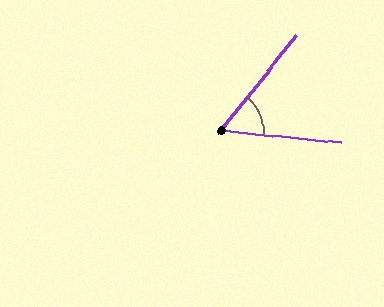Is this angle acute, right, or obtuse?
It is acute.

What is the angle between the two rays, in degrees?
Approximately 57 degrees.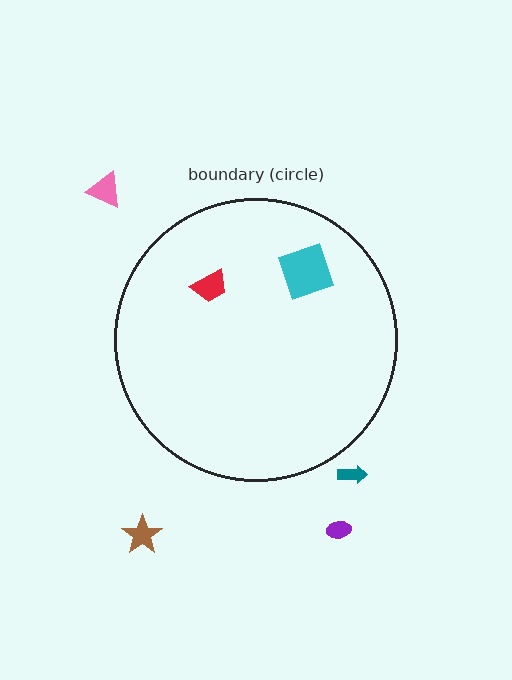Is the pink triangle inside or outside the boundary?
Outside.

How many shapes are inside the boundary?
2 inside, 4 outside.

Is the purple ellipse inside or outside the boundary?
Outside.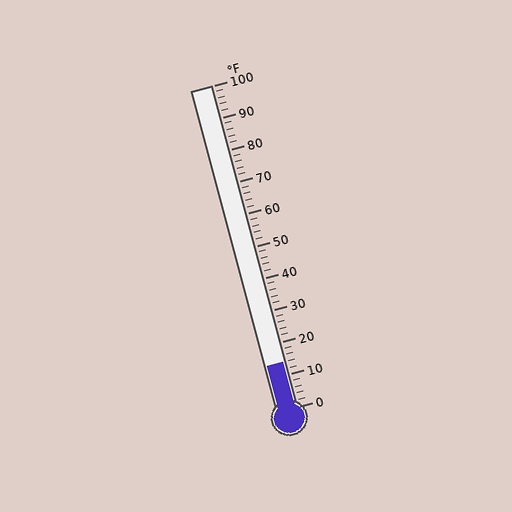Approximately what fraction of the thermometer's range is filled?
The thermometer is filled to approximately 15% of its range.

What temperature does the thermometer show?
The thermometer shows approximately 14°F.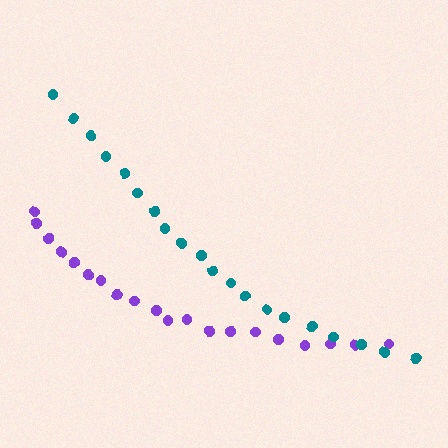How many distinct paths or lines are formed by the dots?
There are 2 distinct paths.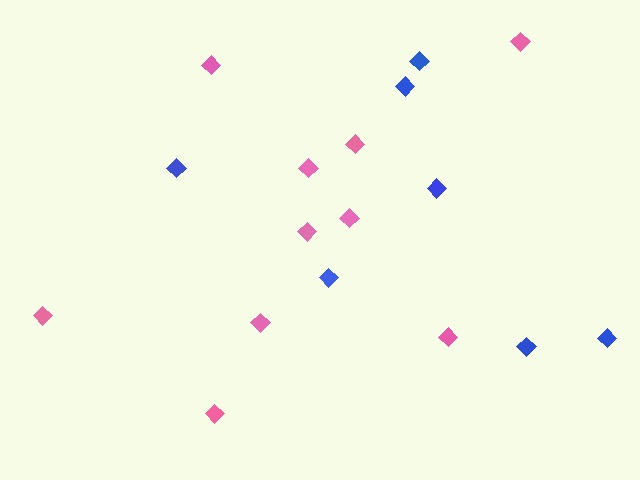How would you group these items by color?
There are 2 groups: one group of pink diamonds (10) and one group of blue diamonds (7).